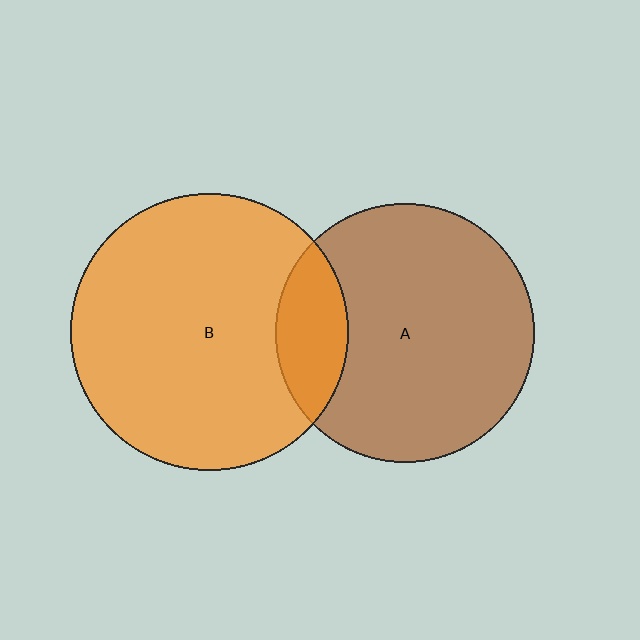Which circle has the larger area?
Circle B (orange).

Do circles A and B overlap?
Yes.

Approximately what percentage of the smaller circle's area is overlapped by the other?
Approximately 15%.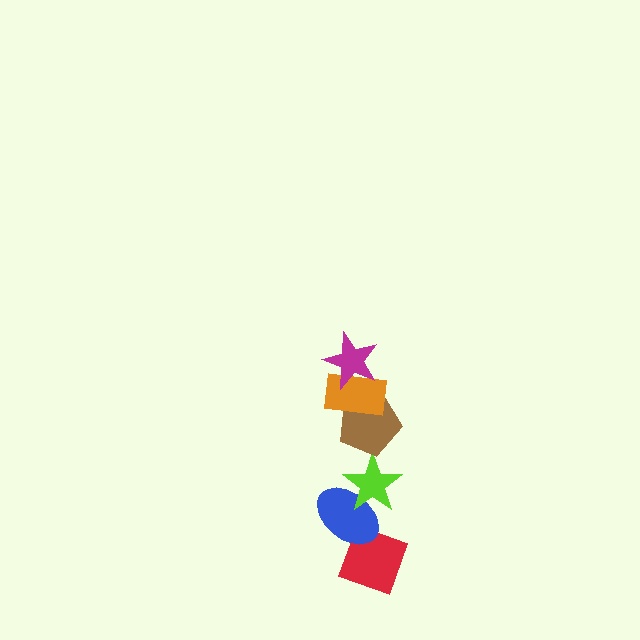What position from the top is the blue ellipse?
The blue ellipse is 5th from the top.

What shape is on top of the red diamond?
The blue ellipse is on top of the red diamond.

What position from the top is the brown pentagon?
The brown pentagon is 3rd from the top.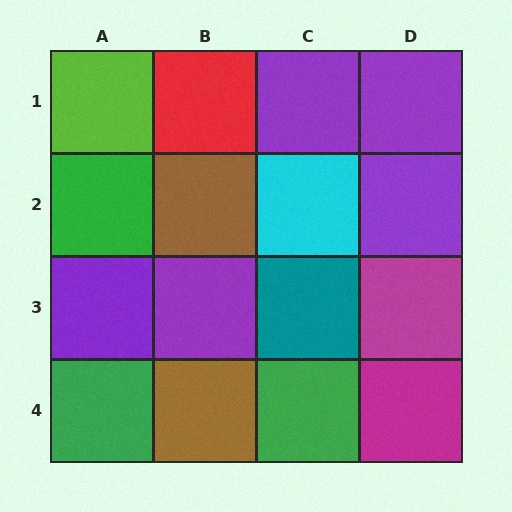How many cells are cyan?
1 cell is cyan.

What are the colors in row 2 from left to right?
Green, brown, cyan, purple.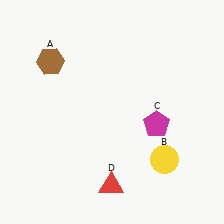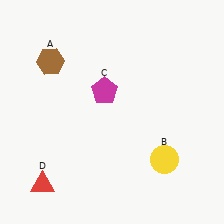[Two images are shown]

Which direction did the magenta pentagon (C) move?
The magenta pentagon (C) moved left.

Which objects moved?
The objects that moved are: the magenta pentagon (C), the red triangle (D).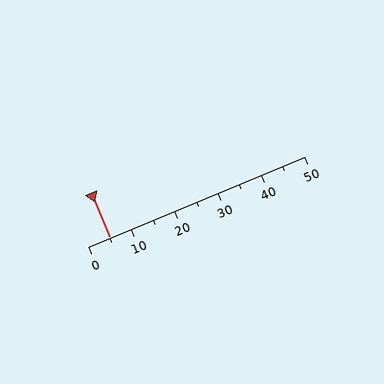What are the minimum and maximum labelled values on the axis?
The axis runs from 0 to 50.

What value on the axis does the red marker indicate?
The marker indicates approximately 5.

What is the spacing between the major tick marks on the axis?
The major ticks are spaced 10 apart.